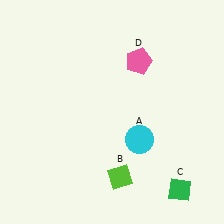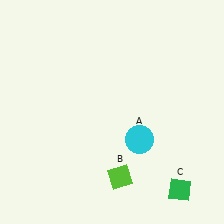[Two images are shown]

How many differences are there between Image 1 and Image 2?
There is 1 difference between the two images.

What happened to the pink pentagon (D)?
The pink pentagon (D) was removed in Image 2. It was in the top-right area of Image 1.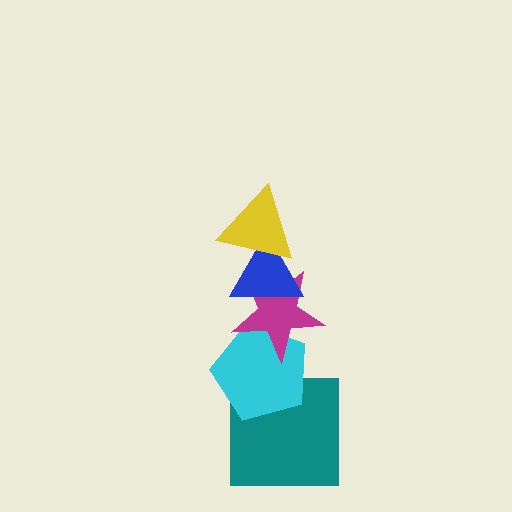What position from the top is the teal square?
The teal square is 5th from the top.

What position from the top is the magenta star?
The magenta star is 3rd from the top.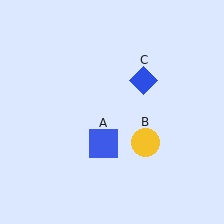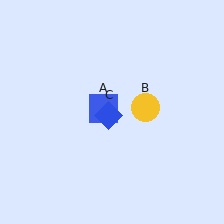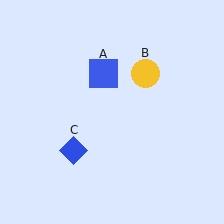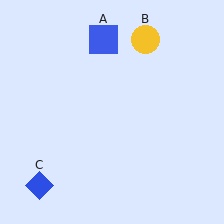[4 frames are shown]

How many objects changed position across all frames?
3 objects changed position: blue square (object A), yellow circle (object B), blue diamond (object C).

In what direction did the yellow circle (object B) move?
The yellow circle (object B) moved up.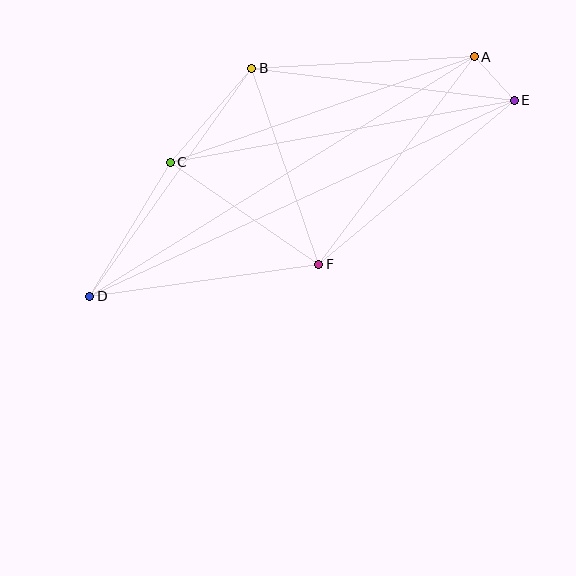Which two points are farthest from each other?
Points D and E are farthest from each other.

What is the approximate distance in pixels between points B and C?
The distance between B and C is approximately 124 pixels.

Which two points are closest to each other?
Points A and E are closest to each other.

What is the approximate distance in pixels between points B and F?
The distance between B and F is approximately 207 pixels.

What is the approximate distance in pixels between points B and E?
The distance between B and E is approximately 265 pixels.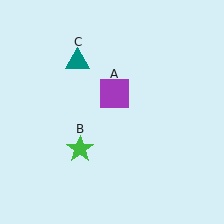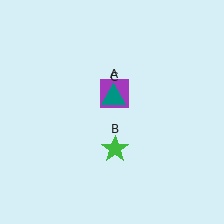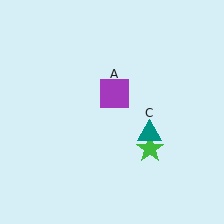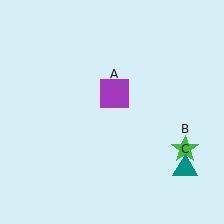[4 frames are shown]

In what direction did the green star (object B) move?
The green star (object B) moved right.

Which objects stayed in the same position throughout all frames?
Purple square (object A) remained stationary.